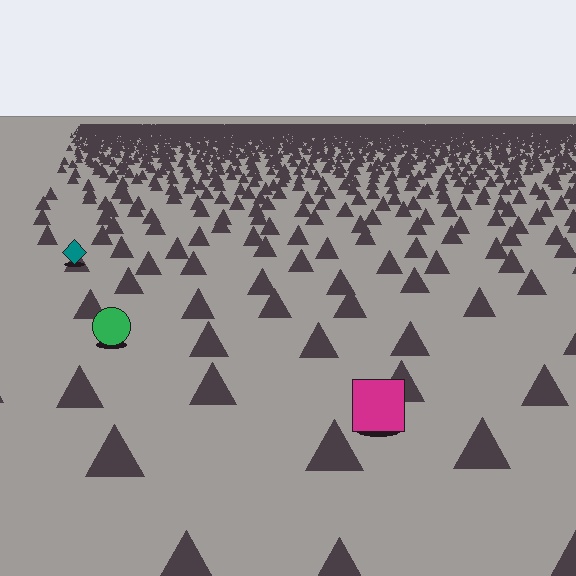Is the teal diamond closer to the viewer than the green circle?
No. The green circle is closer — you can tell from the texture gradient: the ground texture is coarser near it.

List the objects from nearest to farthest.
From nearest to farthest: the magenta square, the green circle, the teal diamond.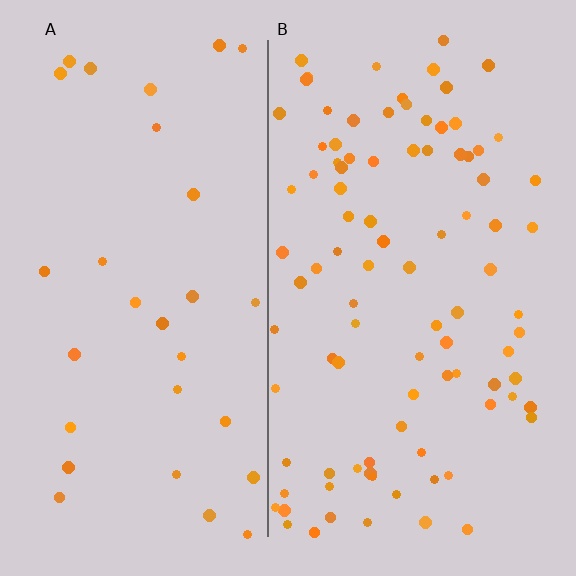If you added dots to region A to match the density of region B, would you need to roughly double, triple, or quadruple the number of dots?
Approximately triple.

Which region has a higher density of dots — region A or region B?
B (the right).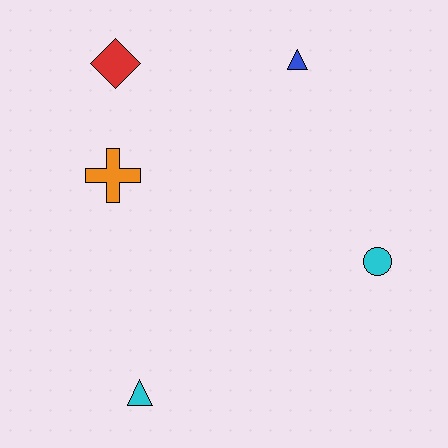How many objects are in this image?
There are 5 objects.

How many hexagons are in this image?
There are no hexagons.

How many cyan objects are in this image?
There are 2 cyan objects.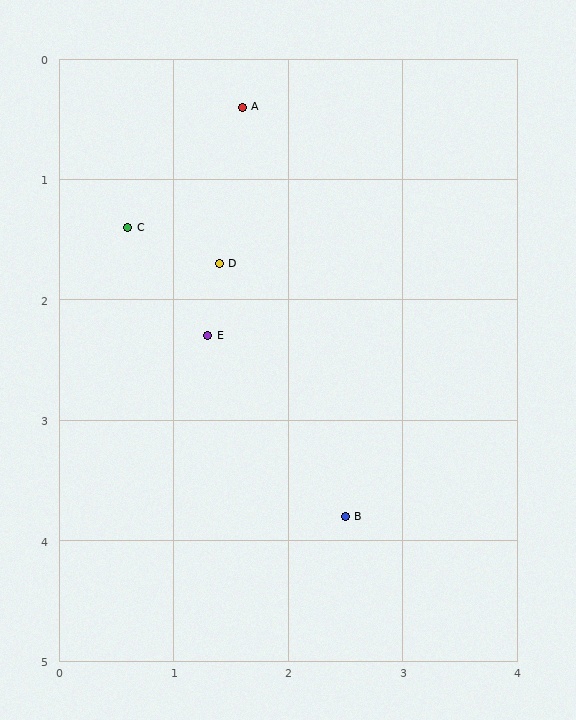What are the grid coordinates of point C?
Point C is at approximately (0.6, 1.4).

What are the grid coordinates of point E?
Point E is at approximately (1.3, 2.3).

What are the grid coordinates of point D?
Point D is at approximately (1.4, 1.7).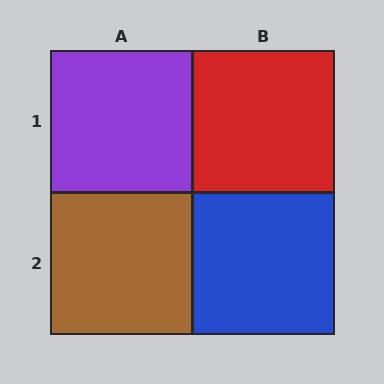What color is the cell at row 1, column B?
Red.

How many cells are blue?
1 cell is blue.